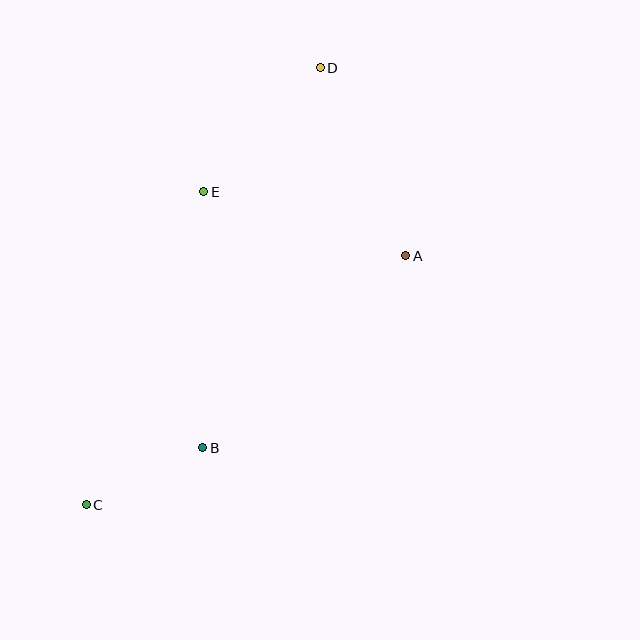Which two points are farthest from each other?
Points C and D are farthest from each other.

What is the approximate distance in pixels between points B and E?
The distance between B and E is approximately 256 pixels.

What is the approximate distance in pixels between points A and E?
The distance between A and E is approximately 212 pixels.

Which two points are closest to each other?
Points B and C are closest to each other.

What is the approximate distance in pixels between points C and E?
The distance between C and E is approximately 334 pixels.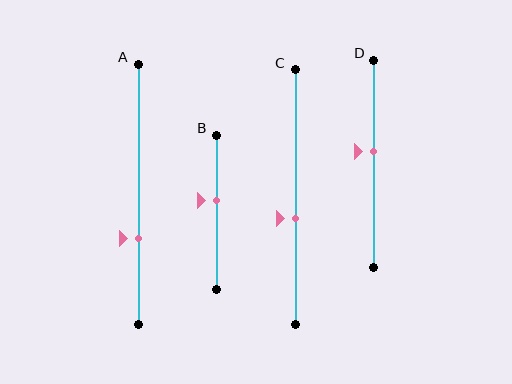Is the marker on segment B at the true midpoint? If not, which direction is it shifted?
No, the marker on segment B is shifted upward by about 8% of the segment length.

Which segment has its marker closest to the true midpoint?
Segment D has its marker closest to the true midpoint.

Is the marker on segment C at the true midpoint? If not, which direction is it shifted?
No, the marker on segment C is shifted downward by about 9% of the segment length.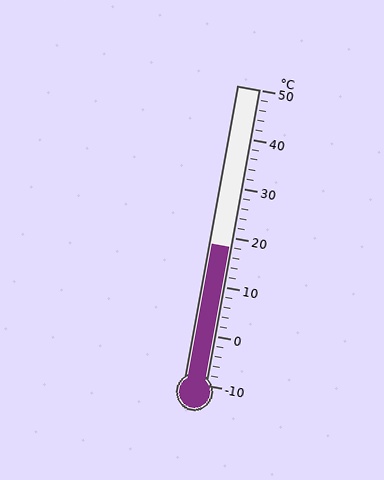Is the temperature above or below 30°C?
The temperature is below 30°C.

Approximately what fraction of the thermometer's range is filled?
The thermometer is filled to approximately 45% of its range.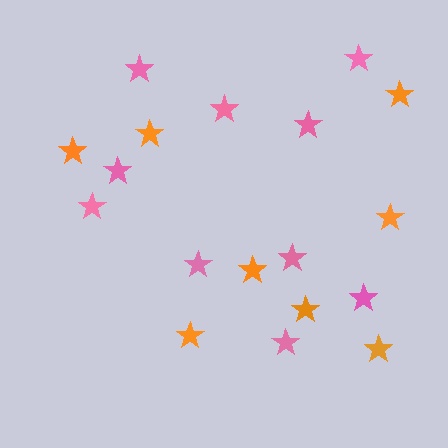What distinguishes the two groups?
There are 2 groups: one group of pink stars (10) and one group of orange stars (8).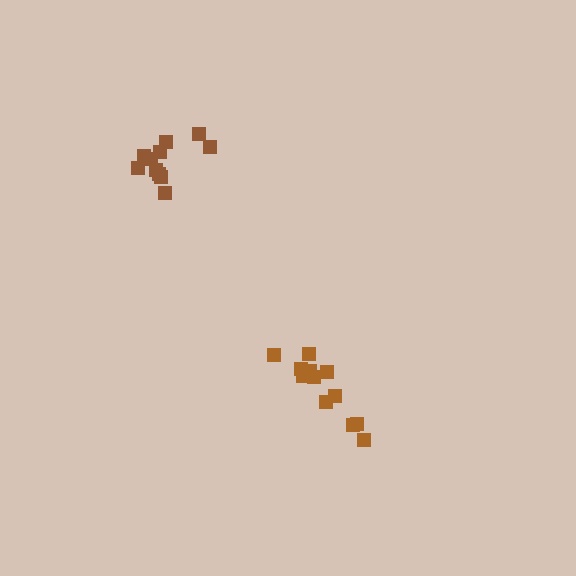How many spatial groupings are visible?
There are 2 spatial groupings.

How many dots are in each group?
Group 1: 11 dots, Group 2: 12 dots (23 total).